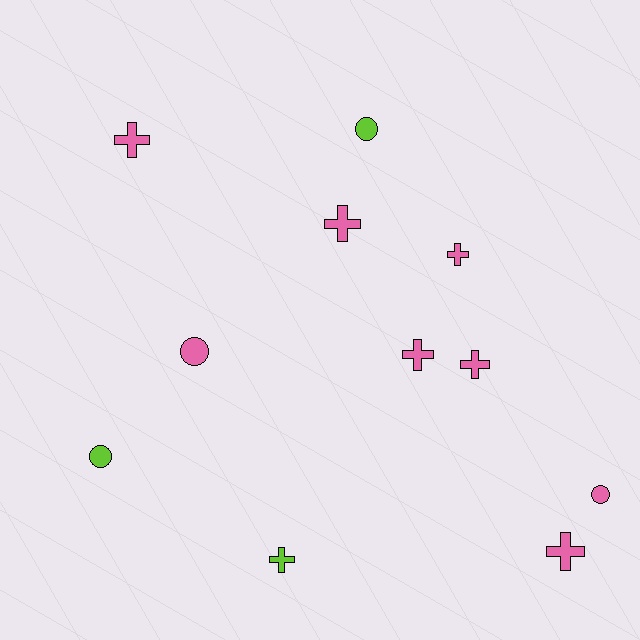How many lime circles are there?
There are 2 lime circles.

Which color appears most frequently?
Pink, with 8 objects.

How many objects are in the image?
There are 11 objects.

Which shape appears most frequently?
Cross, with 7 objects.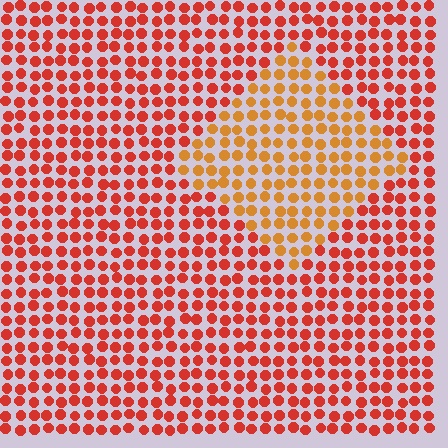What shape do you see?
I see a diamond.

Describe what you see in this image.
The image is filled with small red elements in a uniform arrangement. A diamond-shaped region is visible where the elements are tinted to a slightly different hue, forming a subtle color boundary.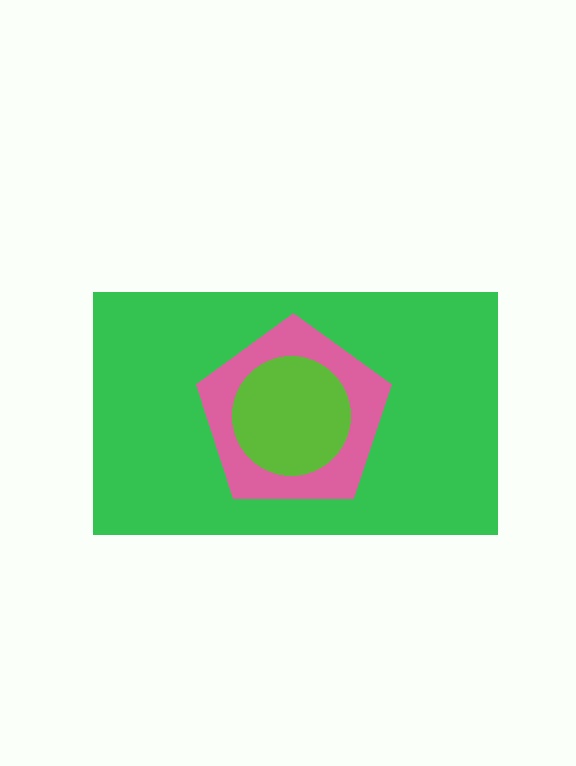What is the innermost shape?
The lime circle.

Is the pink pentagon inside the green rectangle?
Yes.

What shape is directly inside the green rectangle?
The pink pentagon.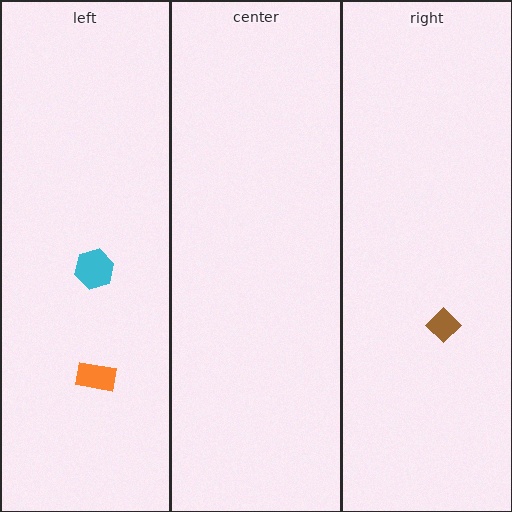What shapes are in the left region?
The orange rectangle, the cyan hexagon.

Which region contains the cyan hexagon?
The left region.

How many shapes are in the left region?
2.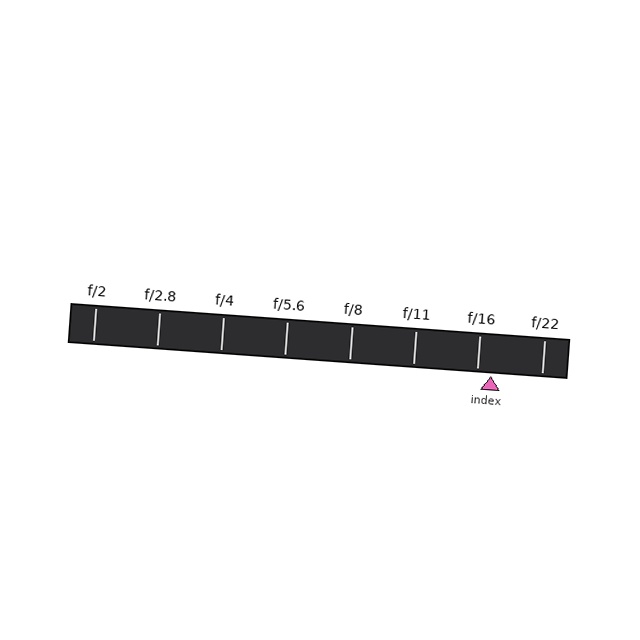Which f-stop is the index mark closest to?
The index mark is closest to f/16.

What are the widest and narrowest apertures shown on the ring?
The widest aperture shown is f/2 and the narrowest is f/22.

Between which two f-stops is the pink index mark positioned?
The index mark is between f/16 and f/22.